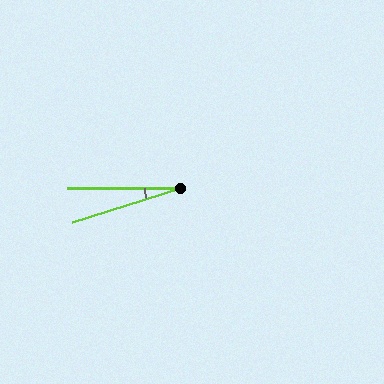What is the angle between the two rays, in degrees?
Approximately 17 degrees.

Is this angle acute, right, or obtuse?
It is acute.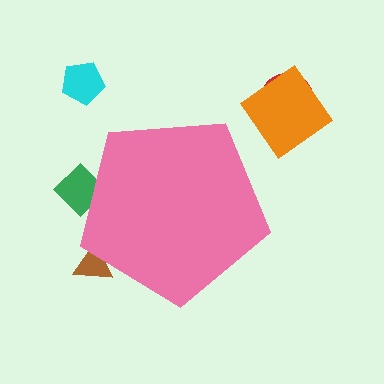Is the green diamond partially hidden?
Yes, the green diamond is partially hidden behind the pink pentagon.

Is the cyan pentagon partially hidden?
No, the cyan pentagon is fully visible.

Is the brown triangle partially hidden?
Yes, the brown triangle is partially hidden behind the pink pentagon.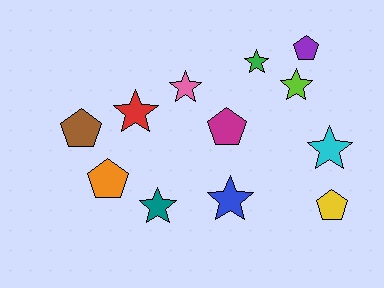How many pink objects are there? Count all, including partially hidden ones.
There is 1 pink object.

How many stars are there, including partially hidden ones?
There are 7 stars.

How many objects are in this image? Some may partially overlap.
There are 12 objects.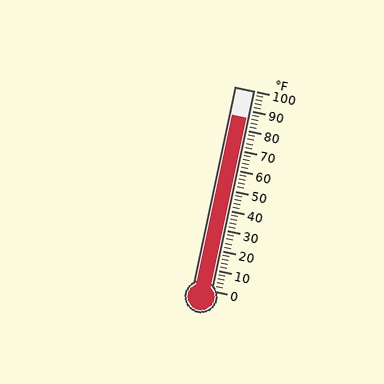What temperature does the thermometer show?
The thermometer shows approximately 86°F.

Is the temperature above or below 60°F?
The temperature is above 60°F.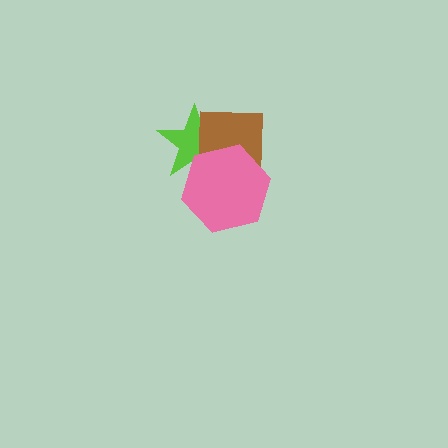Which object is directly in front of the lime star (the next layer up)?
The brown square is directly in front of the lime star.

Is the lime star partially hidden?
Yes, it is partially covered by another shape.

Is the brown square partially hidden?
Yes, it is partially covered by another shape.